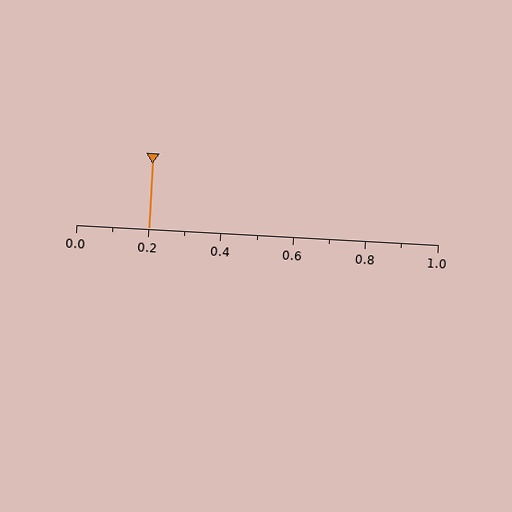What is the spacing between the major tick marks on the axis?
The major ticks are spaced 0.2 apart.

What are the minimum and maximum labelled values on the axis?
The axis runs from 0.0 to 1.0.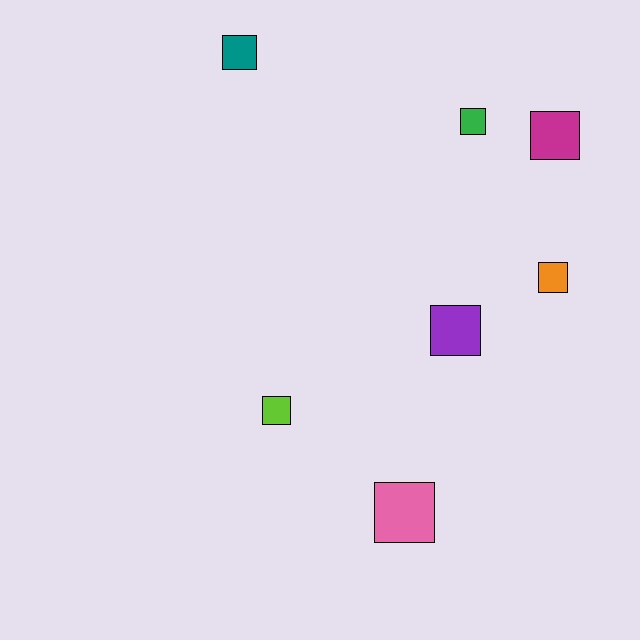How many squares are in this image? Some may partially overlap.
There are 7 squares.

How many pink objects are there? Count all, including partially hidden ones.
There is 1 pink object.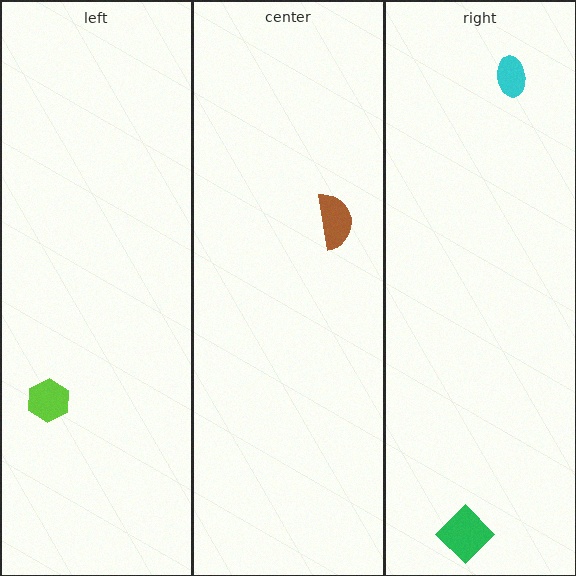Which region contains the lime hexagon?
The left region.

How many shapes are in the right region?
2.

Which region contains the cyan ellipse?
The right region.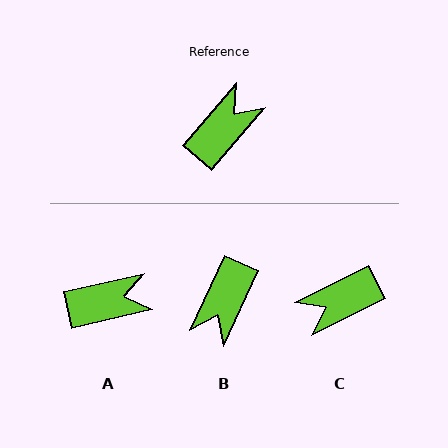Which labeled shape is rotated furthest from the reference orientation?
B, about 164 degrees away.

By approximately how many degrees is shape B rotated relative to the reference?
Approximately 164 degrees clockwise.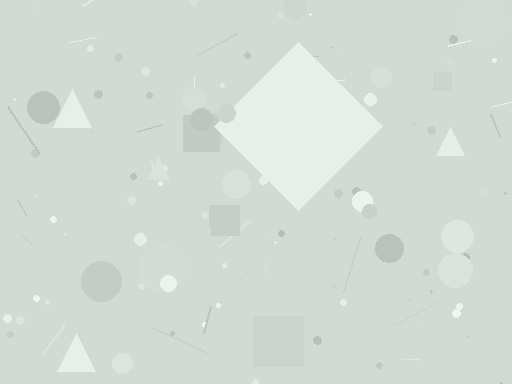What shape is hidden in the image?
A diamond is hidden in the image.